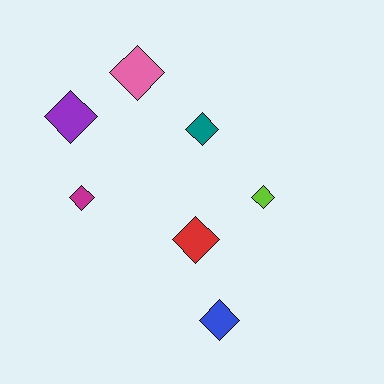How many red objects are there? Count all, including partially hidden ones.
There is 1 red object.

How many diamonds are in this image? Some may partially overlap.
There are 7 diamonds.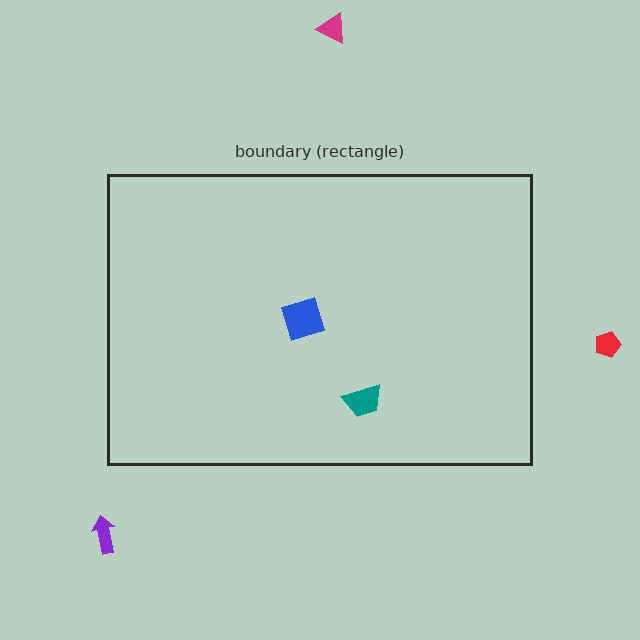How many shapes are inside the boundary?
2 inside, 3 outside.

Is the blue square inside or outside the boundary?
Inside.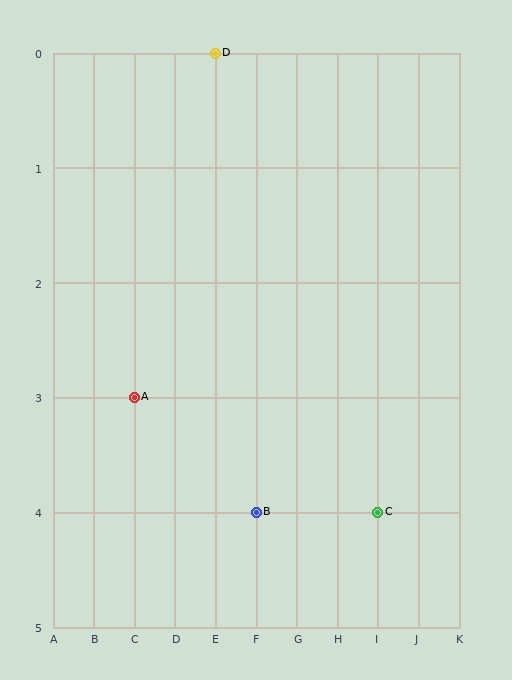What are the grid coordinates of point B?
Point B is at grid coordinates (F, 4).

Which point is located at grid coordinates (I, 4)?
Point C is at (I, 4).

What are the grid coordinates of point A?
Point A is at grid coordinates (C, 3).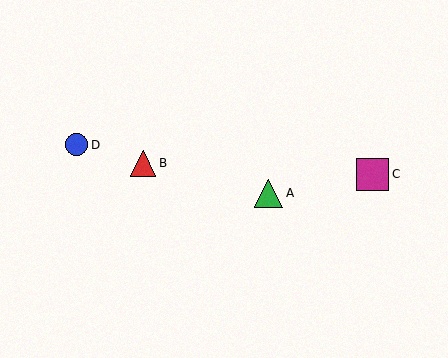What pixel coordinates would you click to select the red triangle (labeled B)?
Click at (143, 163) to select the red triangle B.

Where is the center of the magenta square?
The center of the magenta square is at (373, 174).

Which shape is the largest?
The magenta square (labeled C) is the largest.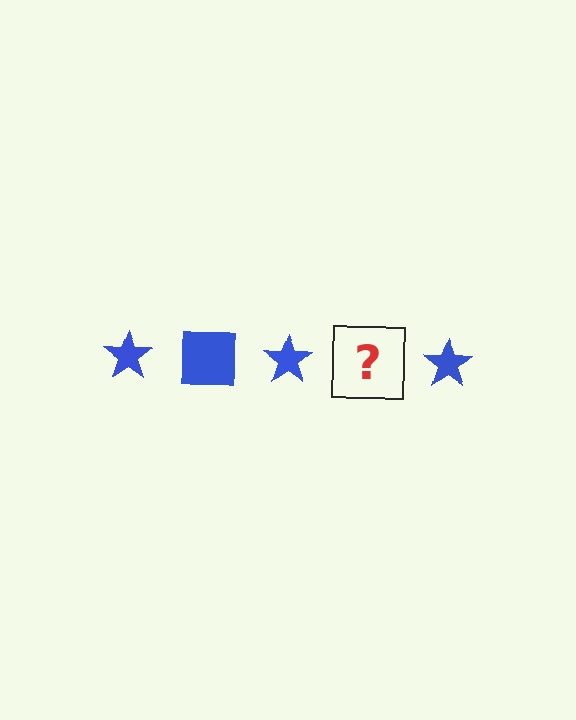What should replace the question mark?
The question mark should be replaced with a blue square.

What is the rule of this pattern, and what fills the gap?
The rule is that the pattern cycles through star, square shapes in blue. The gap should be filled with a blue square.